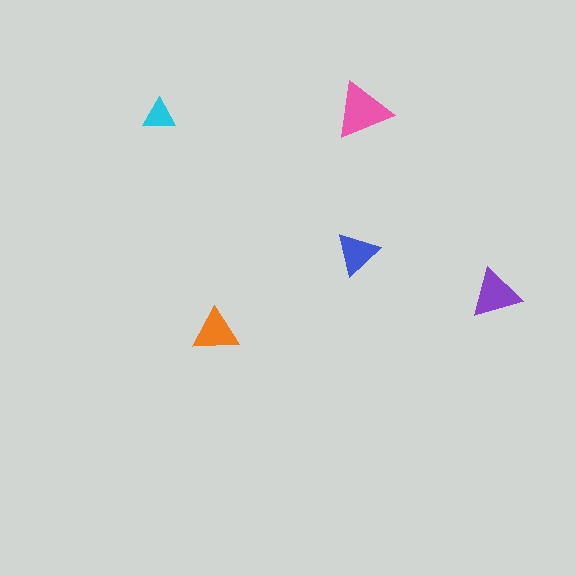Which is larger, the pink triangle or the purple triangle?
The pink one.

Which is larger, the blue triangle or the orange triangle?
The orange one.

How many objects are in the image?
There are 5 objects in the image.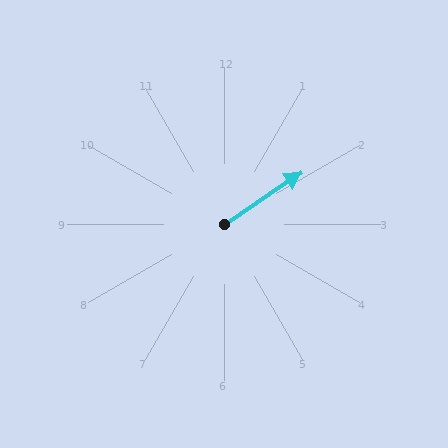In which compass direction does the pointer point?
Northeast.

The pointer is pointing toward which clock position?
Roughly 2 o'clock.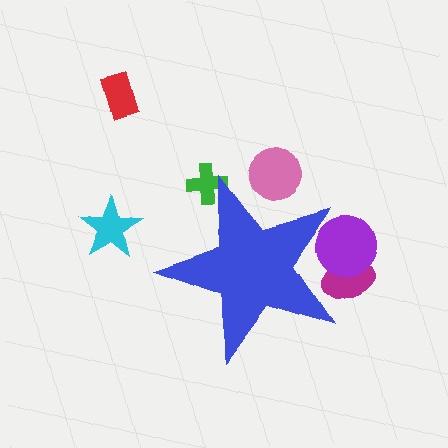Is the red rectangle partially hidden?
No, the red rectangle is fully visible.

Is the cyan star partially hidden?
No, the cyan star is fully visible.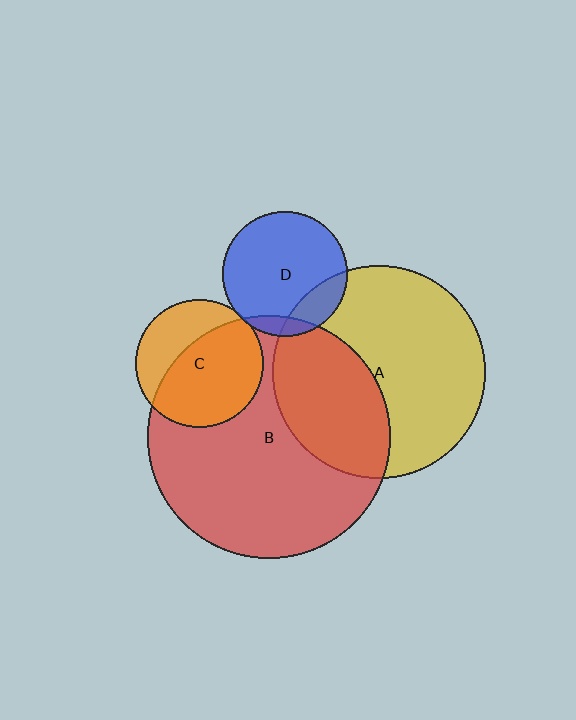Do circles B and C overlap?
Yes.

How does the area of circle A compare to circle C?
Approximately 2.8 times.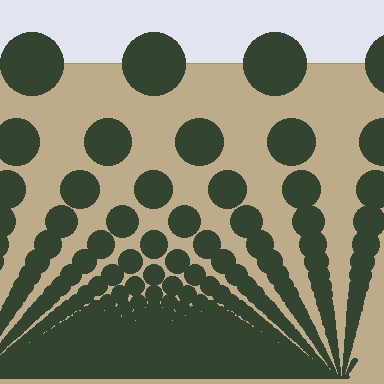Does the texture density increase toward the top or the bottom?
Density increases toward the bottom.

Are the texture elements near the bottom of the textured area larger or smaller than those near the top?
Smaller. The gradient is inverted — elements near the bottom are smaller and denser.